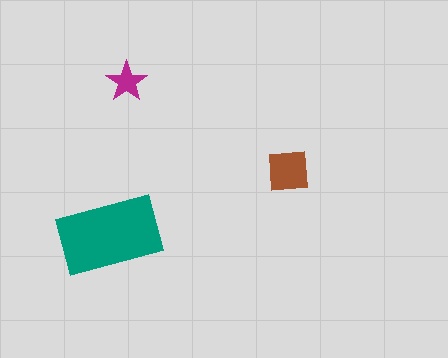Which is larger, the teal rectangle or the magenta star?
The teal rectangle.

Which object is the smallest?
The magenta star.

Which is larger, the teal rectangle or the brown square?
The teal rectangle.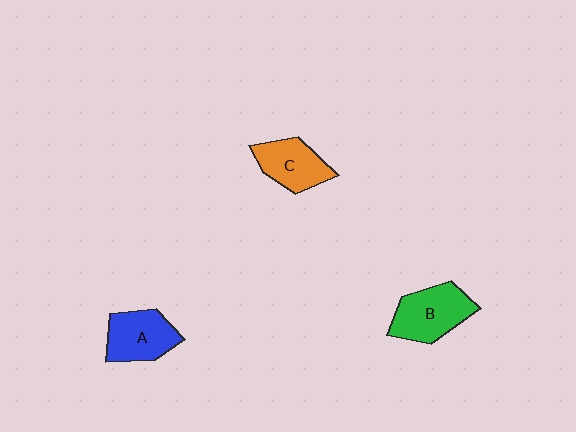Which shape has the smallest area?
Shape C (orange).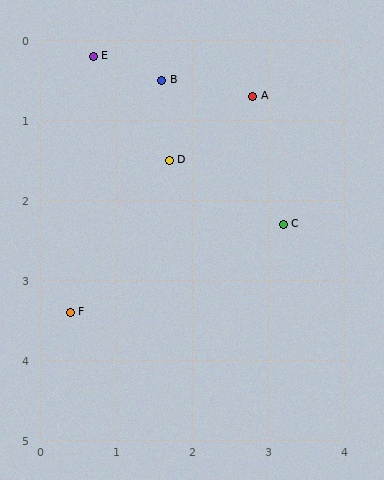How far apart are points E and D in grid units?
Points E and D are about 1.6 grid units apart.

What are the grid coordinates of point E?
Point E is at approximately (0.7, 0.2).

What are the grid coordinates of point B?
Point B is at approximately (1.6, 0.5).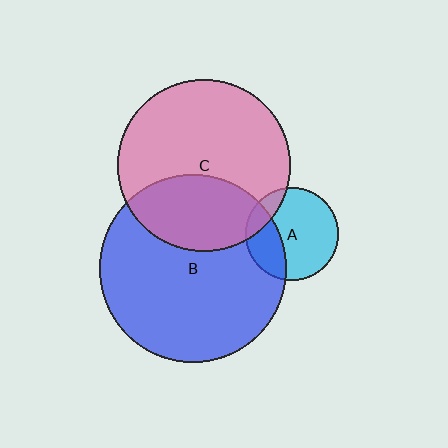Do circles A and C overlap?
Yes.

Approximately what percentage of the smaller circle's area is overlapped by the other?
Approximately 15%.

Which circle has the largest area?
Circle B (blue).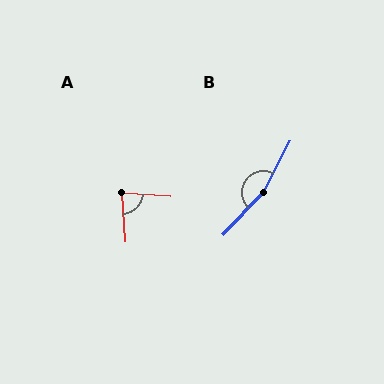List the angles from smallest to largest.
A (82°), B (164°).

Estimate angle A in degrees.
Approximately 82 degrees.